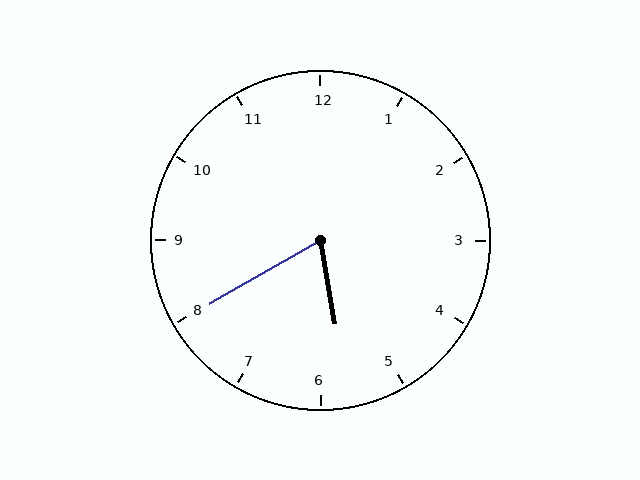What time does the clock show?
5:40.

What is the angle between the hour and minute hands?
Approximately 70 degrees.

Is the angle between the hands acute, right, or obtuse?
It is acute.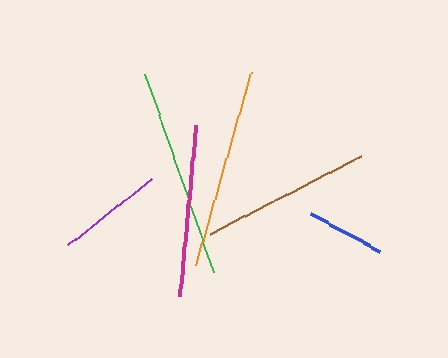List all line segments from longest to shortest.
From longest to shortest: green, orange, magenta, brown, purple, blue.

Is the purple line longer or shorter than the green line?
The green line is longer than the purple line.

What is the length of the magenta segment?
The magenta segment is approximately 171 pixels long.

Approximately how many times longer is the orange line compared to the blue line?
The orange line is approximately 2.6 times the length of the blue line.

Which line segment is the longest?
The green line is the longest at approximately 210 pixels.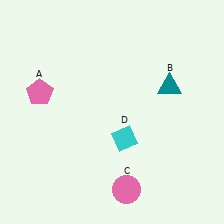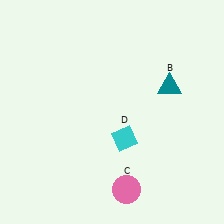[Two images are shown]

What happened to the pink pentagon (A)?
The pink pentagon (A) was removed in Image 2. It was in the top-left area of Image 1.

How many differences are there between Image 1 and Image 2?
There is 1 difference between the two images.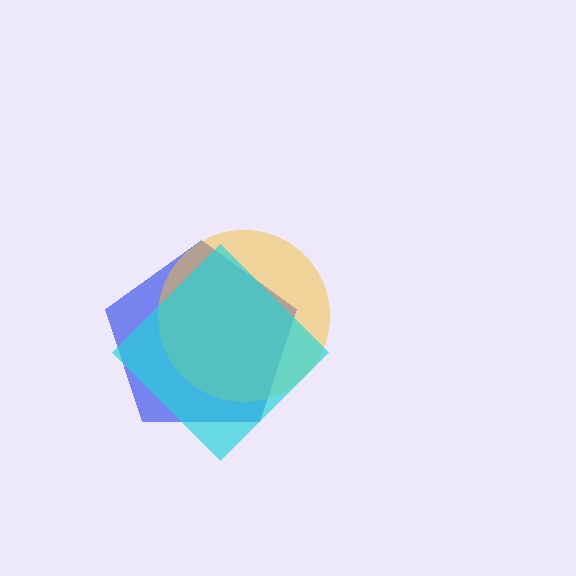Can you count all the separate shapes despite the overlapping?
Yes, there are 3 separate shapes.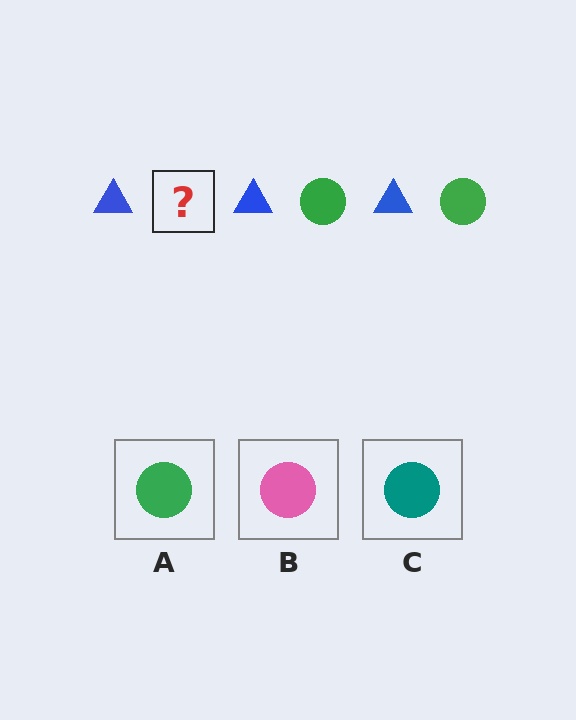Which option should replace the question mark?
Option A.